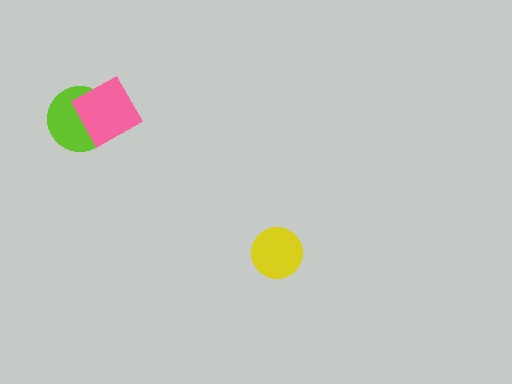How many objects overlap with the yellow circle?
0 objects overlap with the yellow circle.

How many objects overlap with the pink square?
1 object overlaps with the pink square.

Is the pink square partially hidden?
No, no other shape covers it.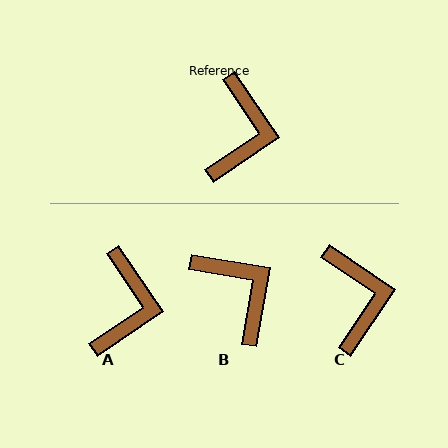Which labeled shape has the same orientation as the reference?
A.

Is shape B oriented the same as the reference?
No, it is off by about 47 degrees.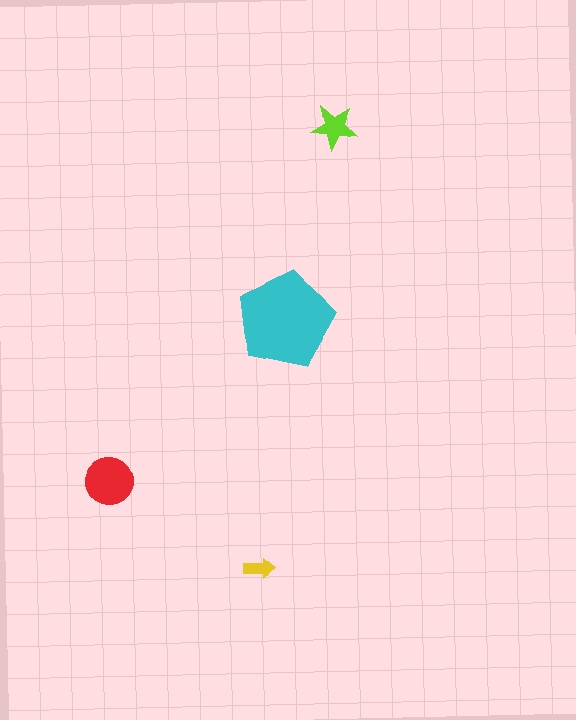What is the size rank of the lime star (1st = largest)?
3rd.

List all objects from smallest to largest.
The yellow arrow, the lime star, the red circle, the cyan pentagon.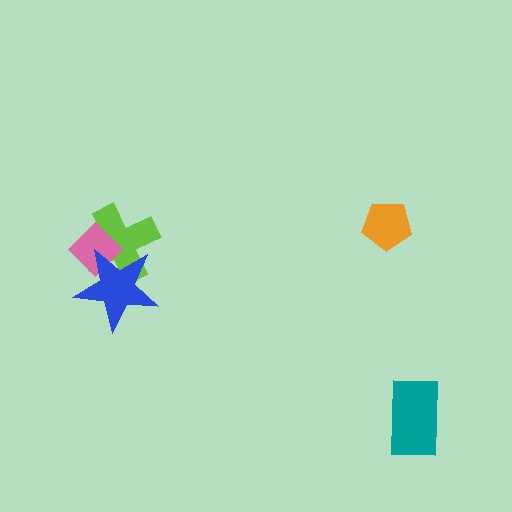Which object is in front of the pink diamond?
The blue star is in front of the pink diamond.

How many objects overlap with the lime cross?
2 objects overlap with the lime cross.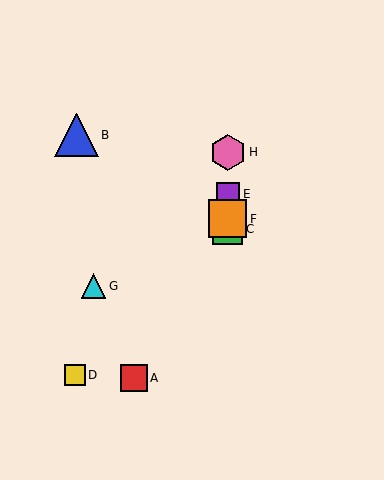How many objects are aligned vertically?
4 objects (C, E, F, H) are aligned vertically.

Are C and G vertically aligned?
No, C is at x≈228 and G is at x≈93.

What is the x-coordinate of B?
Object B is at x≈76.